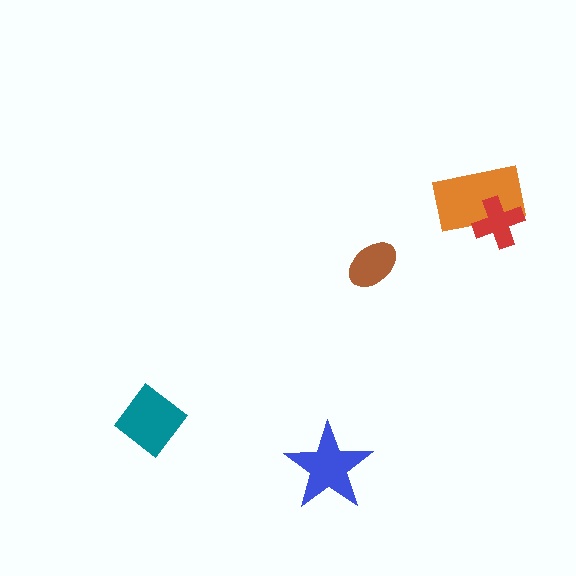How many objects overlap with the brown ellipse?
0 objects overlap with the brown ellipse.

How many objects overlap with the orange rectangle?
1 object overlaps with the orange rectangle.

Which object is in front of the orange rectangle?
The red cross is in front of the orange rectangle.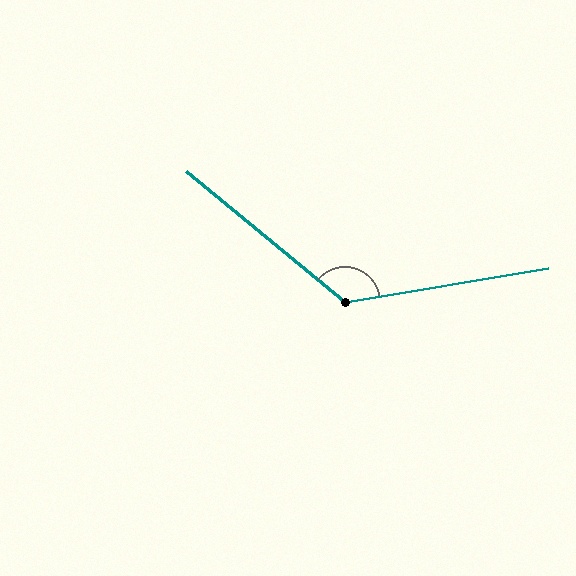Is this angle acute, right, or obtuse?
It is obtuse.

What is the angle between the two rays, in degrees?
Approximately 131 degrees.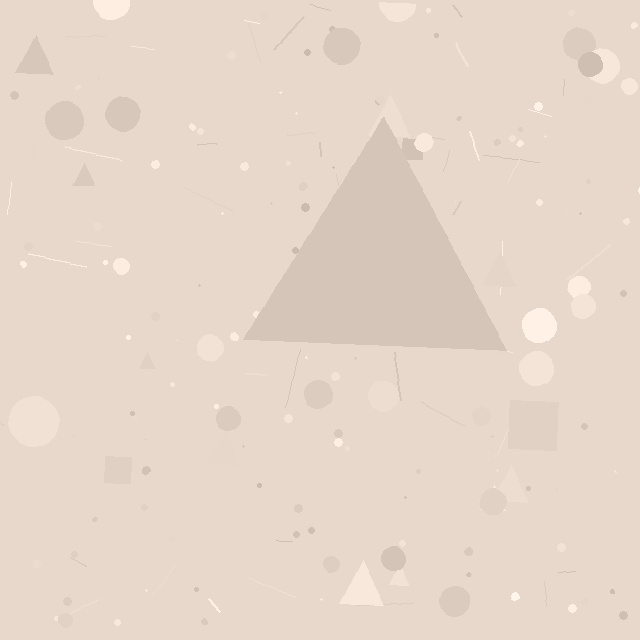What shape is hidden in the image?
A triangle is hidden in the image.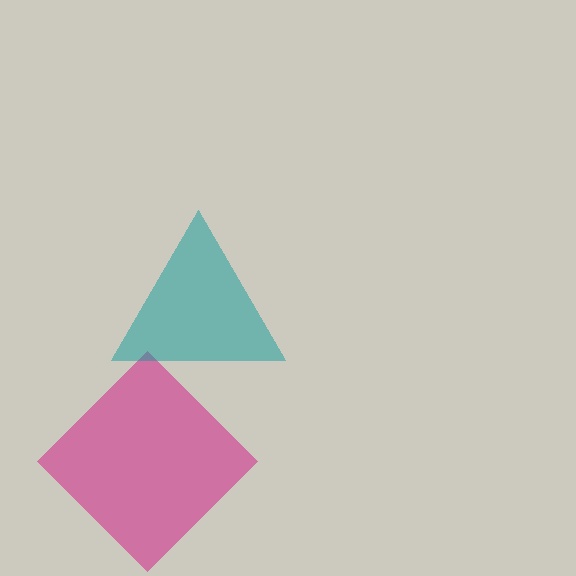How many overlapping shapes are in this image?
There are 2 overlapping shapes in the image.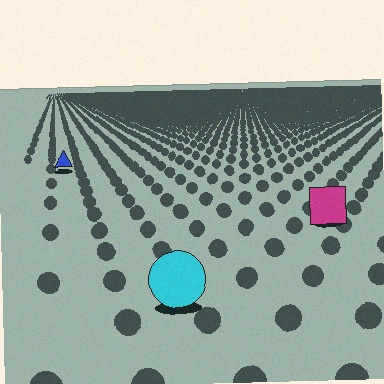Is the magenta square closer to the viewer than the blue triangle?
Yes. The magenta square is closer — you can tell from the texture gradient: the ground texture is coarser near it.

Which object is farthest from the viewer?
The blue triangle is farthest from the viewer. It appears smaller and the ground texture around it is denser.